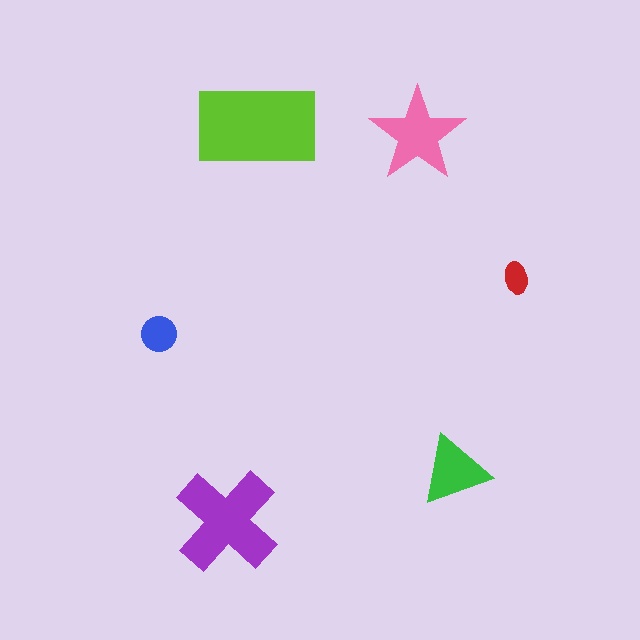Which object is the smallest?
The red ellipse.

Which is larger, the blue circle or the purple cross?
The purple cross.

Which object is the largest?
The lime rectangle.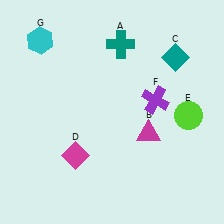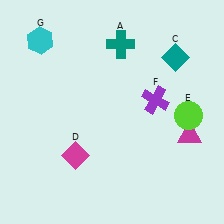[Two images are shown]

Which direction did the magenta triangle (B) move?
The magenta triangle (B) moved right.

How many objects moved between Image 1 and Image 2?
1 object moved between the two images.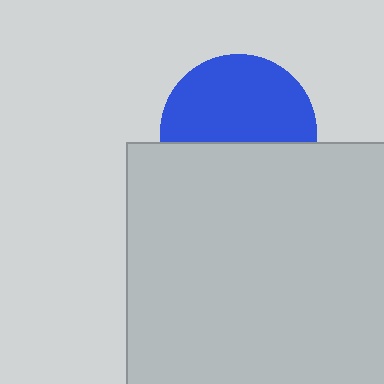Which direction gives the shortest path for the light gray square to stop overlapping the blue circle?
Moving down gives the shortest separation.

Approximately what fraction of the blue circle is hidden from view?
Roughly 43% of the blue circle is hidden behind the light gray square.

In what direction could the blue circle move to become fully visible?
The blue circle could move up. That would shift it out from behind the light gray square entirely.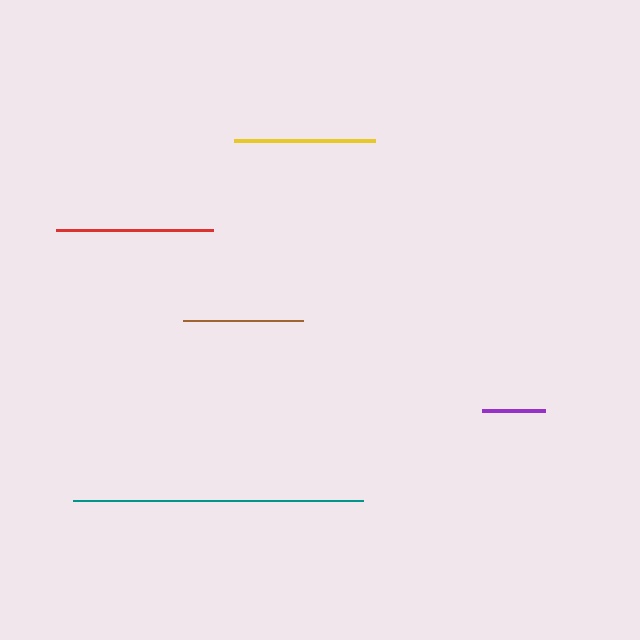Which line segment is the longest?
The teal line is the longest at approximately 291 pixels.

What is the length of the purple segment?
The purple segment is approximately 63 pixels long.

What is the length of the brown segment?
The brown segment is approximately 120 pixels long.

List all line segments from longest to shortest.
From longest to shortest: teal, red, yellow, brown, purple.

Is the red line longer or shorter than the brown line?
The red line is longer than the brown line.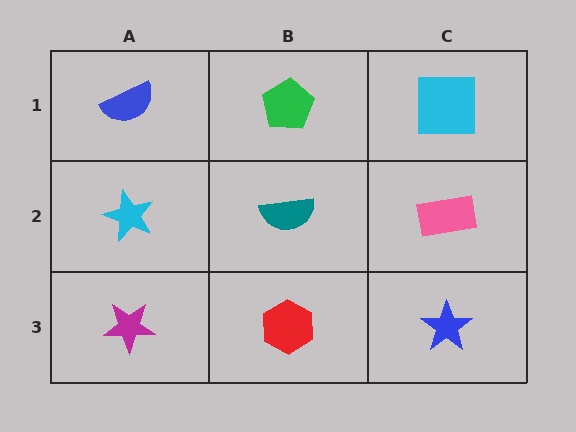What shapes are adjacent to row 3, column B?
A teal semicircle (row 2, column B), a magenta star (row 3, column A), a blue star (row 3, column C).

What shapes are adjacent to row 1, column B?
A teal semicircle (row 2, column B), a blue semicircle (row 1, column A), a cyan square (row 1, column C).